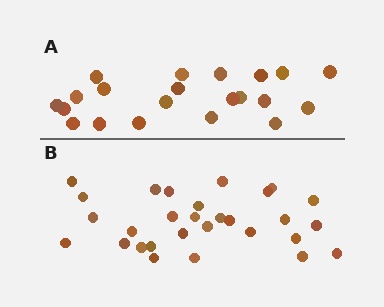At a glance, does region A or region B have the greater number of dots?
Region B (the bottom region) has more dots.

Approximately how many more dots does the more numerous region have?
Region B has roughly 8 or so more dots than region A.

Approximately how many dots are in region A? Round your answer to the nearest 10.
About 20 dots. (The exact count is 21, which rounds to 20.)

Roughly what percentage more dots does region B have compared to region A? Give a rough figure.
About 40% more.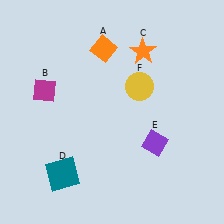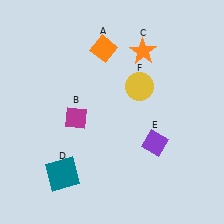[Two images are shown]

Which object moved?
The magenta diamond (B) moved right.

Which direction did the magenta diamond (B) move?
The magenta diamond (B) moved right.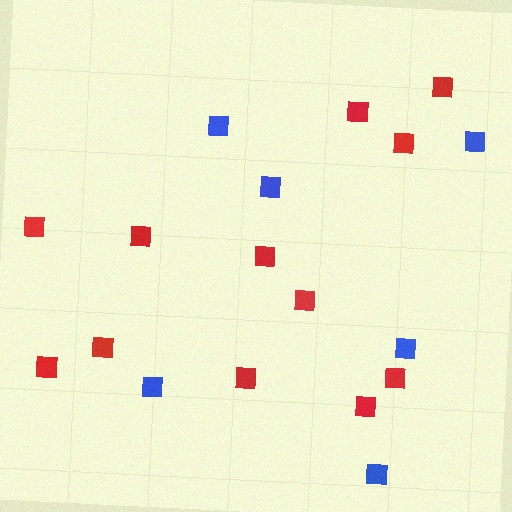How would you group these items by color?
There are 2 groups: one group of blue squares (6) and one group of red squares (12).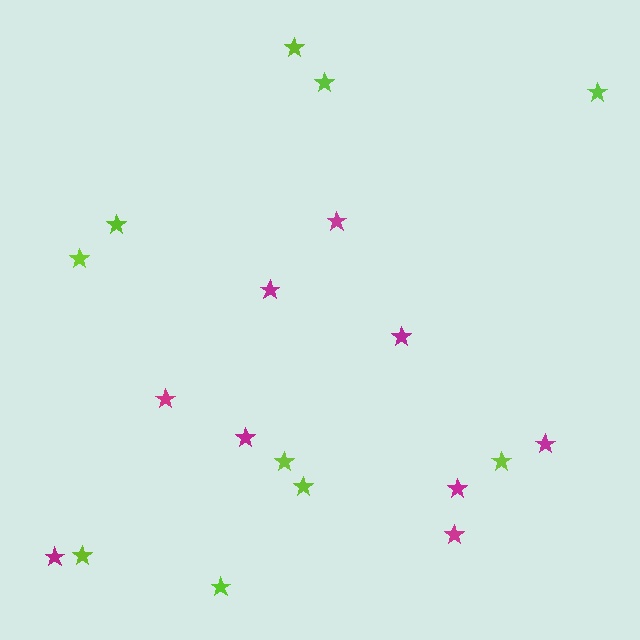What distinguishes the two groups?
There are 2 groups: one group of lime stars (10) and one group of magenta stars (9).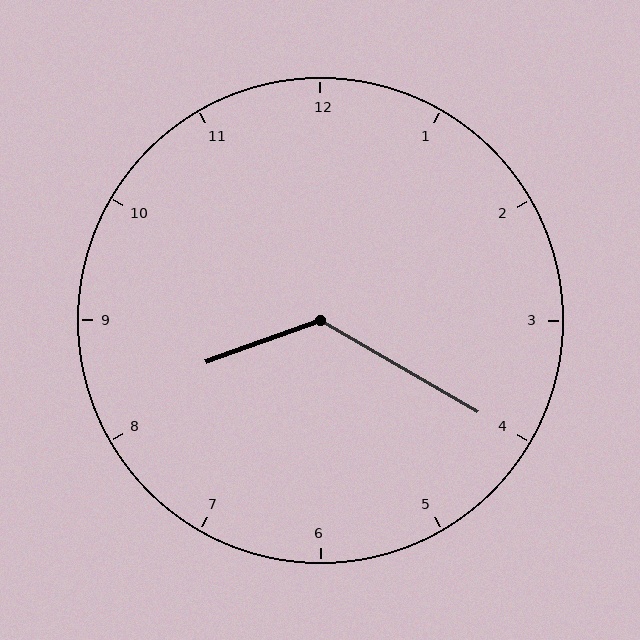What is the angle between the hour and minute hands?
Approximately 130 degrees.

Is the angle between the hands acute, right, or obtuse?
It is obtuse.